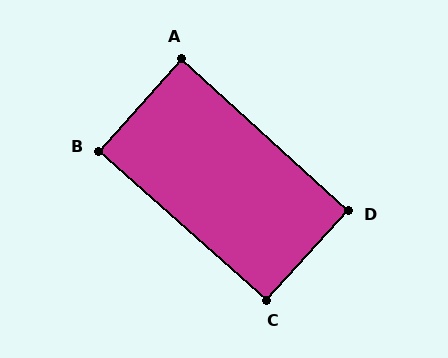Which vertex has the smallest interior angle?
A, at approximately 89 degrees.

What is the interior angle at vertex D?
Approximately 90 degrees (approximately right).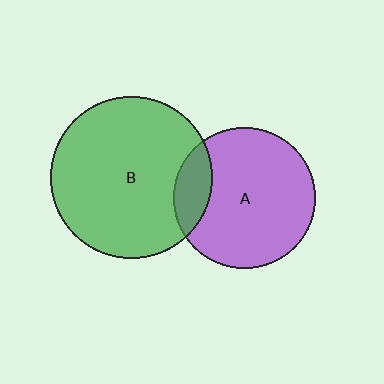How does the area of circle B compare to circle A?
Approximately 1.3 times.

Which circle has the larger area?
Circle B (green).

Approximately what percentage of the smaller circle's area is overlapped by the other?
Approximately 15%.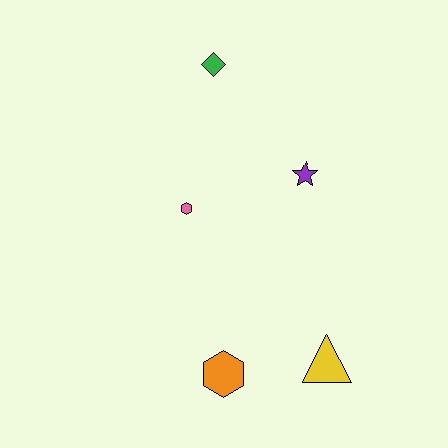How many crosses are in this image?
There are no crosses.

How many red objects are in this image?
There are no red objects.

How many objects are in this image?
There are 5 objects.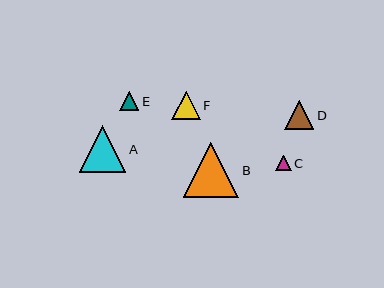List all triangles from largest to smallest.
From largest to smallest: B, A, D, F, E, C.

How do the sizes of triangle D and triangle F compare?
Triangle D and triangle F are approximately the same size.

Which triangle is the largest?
Triangle B is the largest with a size of approximately 56 pixels.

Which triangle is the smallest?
Triangle C is the smallest with a size of approximately 15 pixels.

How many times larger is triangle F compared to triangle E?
Triangle F is approximately 1.5 times the size of triangle E.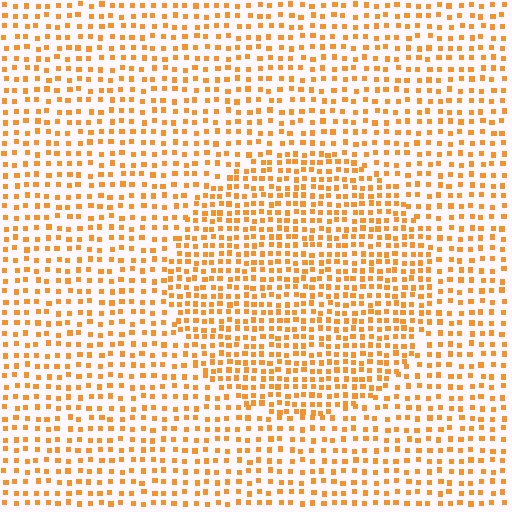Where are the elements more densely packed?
The elements are more densely packed inside the circle boundary.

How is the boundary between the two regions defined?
The boundary is defined by a change in element density (approximately 1.6x ratio). All elements are the same color, size, and shape.